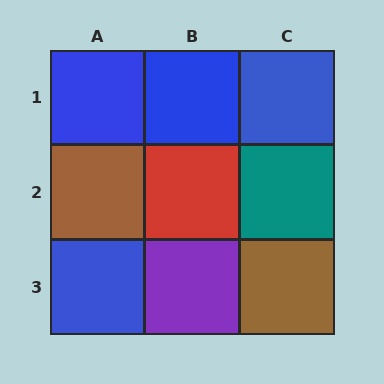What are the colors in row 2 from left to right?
Brown, red, teal.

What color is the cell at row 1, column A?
Blue.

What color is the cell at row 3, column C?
Brown.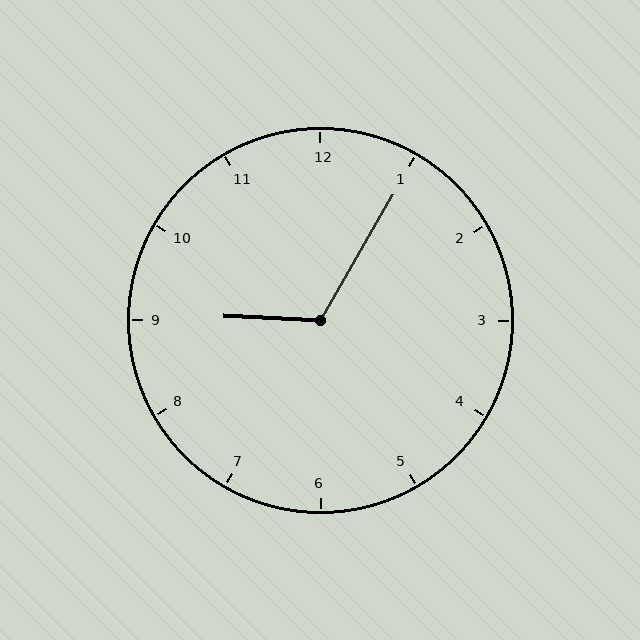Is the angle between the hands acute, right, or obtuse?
It is obtuse.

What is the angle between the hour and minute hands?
Approximately 118 degrees.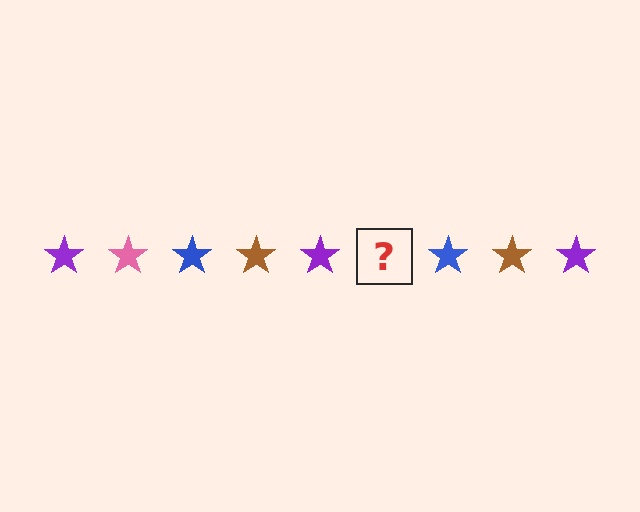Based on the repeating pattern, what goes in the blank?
The blank should be a pink star.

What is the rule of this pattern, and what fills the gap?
The rule is that the pattern cycles through purple, pink, blue, brown stars. The gap should be filled with a pink star.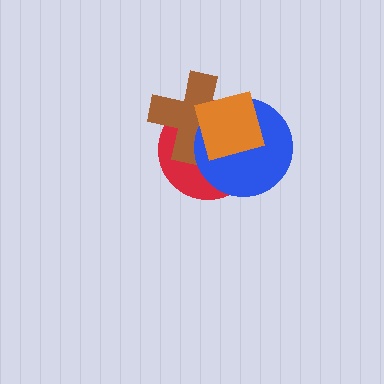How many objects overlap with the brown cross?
3 objects overlap with the brown cross.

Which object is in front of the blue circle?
The orange square is in front of the blue circle.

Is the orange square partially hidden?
No, no other shape covers it.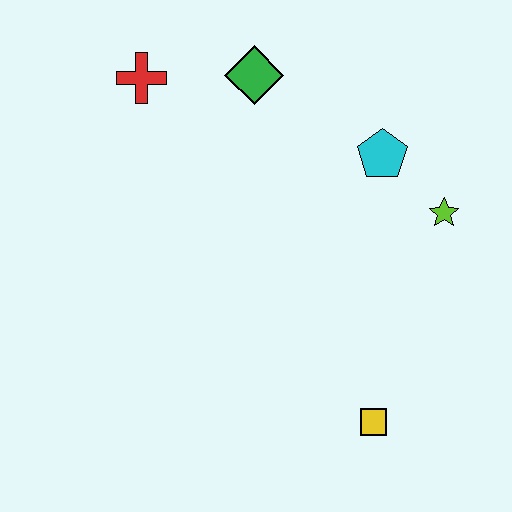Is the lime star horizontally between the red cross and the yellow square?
No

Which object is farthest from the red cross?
The yellow square is farthest from the red cross.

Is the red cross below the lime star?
No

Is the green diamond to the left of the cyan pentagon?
Yes